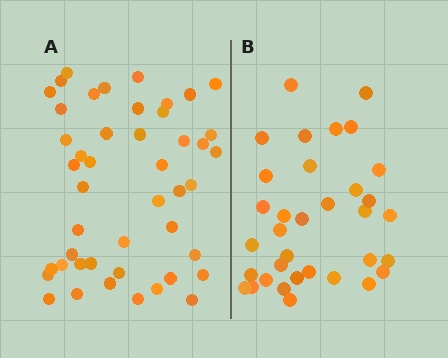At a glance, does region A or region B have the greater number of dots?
Region A (the left region) has more dots.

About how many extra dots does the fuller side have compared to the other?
Region A has roughly 12 or so more dots than region B.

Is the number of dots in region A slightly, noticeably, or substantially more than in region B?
Region A has noticeably more, but not dramatically so. The ratio is roughly 1.4 to 1.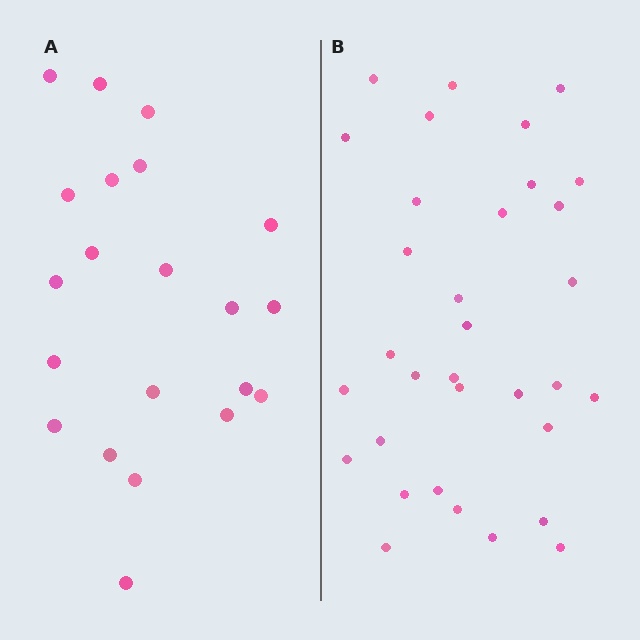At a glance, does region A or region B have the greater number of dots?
Region B (the right region) has more dots.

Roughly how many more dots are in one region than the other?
Region B has roughly 12 or so more dots than region A.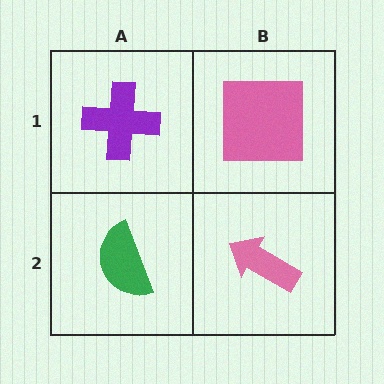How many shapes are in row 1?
2 shapes.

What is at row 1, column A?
A purple cross.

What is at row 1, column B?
A pink square.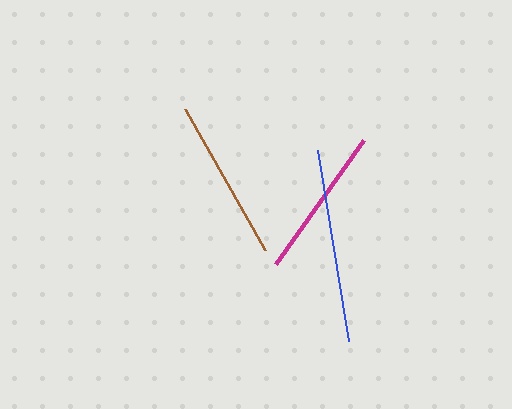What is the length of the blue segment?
The blue segment is approximately 193 pixels long.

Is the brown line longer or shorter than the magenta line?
The brown line is longer than the magenta line.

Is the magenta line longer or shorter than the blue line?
The blue line is longer than the magenta line.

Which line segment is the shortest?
The magenta line is the shortest at approximately 152 pixels.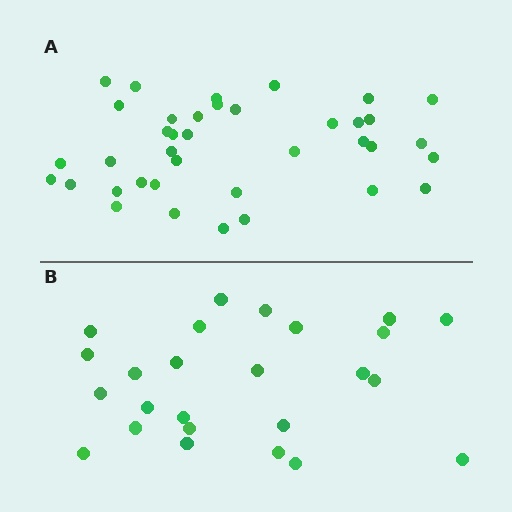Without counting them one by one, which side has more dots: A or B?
Region A (the top region) has more dots.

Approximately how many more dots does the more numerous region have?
Region A has approximately 15 more dots than region B.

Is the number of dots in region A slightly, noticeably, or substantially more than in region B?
Region A has substantially more. The ratio is roughly 1.5 to 1.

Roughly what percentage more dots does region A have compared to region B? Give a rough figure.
About 50% more.